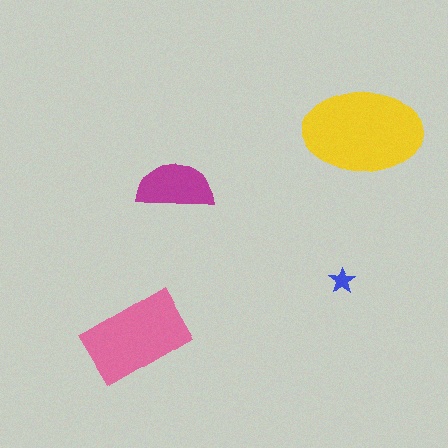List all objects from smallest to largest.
The blue star, the magenta semicircle, the pink rectangle, the yellow ellipse.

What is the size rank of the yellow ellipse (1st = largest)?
1st.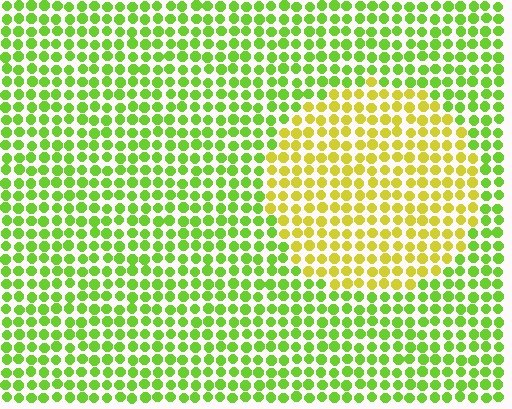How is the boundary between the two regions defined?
The boundary is defined purely by a slight shift in hue (about 40 degrees). Spacing, size, and orientation are identical on both sides.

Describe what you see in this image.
The image is filled with small lime elements in a uniform arrangement. A circle-shaped region is visible where the elements are tinted to a slightly different hue, forming a subtle color boundary.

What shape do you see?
I see a circle.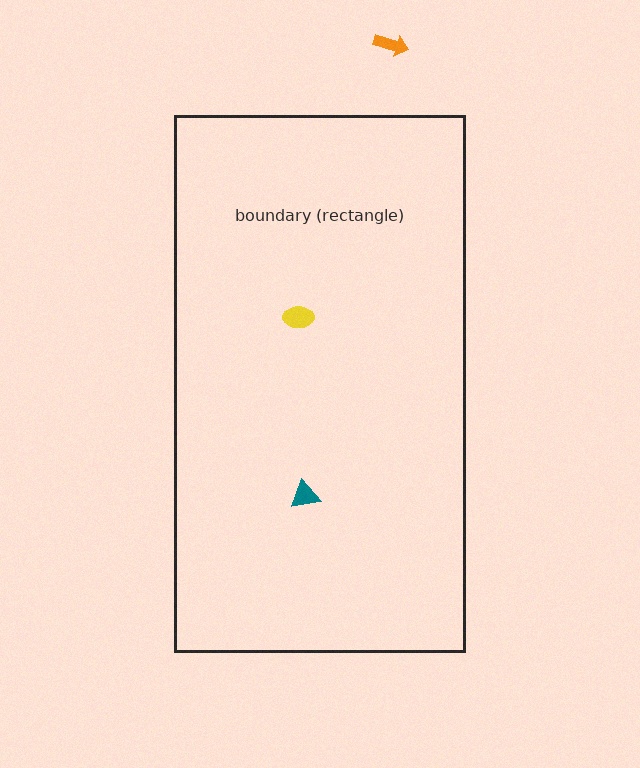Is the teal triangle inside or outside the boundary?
Inside.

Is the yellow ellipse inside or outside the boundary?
Inside.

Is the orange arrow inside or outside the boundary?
Outside.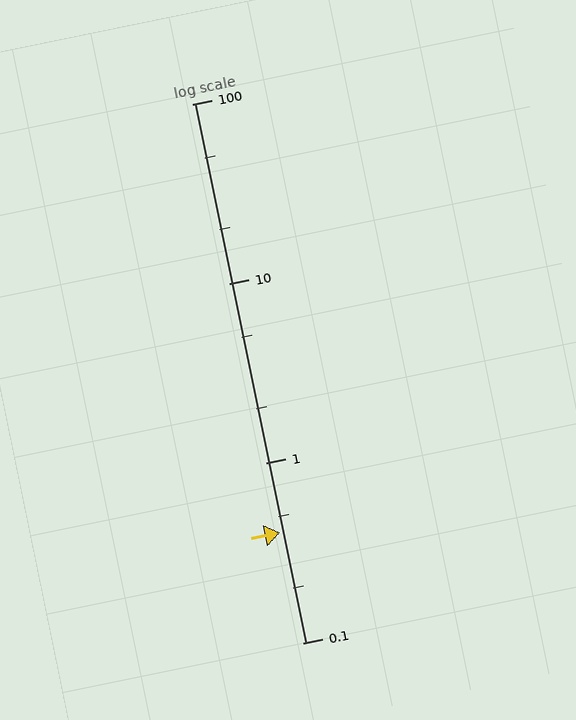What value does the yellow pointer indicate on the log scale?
The pointer indicates approximately 0.41.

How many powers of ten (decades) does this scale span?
The scale spans 3 decades, from 0.1 to 100.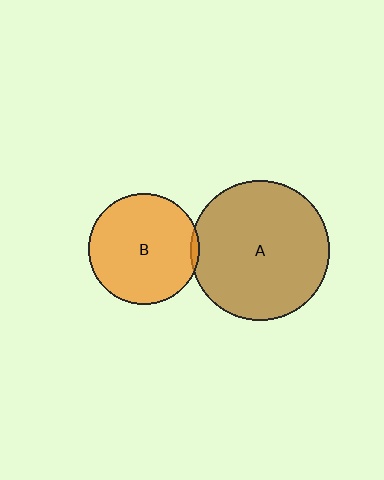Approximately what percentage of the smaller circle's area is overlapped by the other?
Approximately 5%.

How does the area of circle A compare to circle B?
Approximately 1.6 times.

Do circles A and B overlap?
Yes.